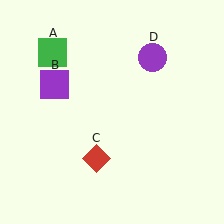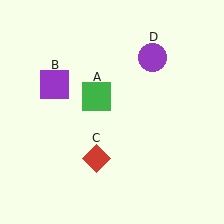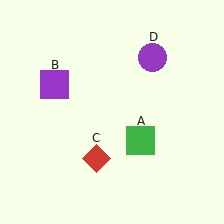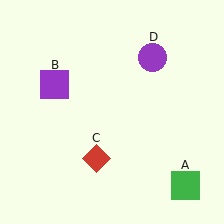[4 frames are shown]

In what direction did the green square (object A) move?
The green square (object A) moved down and to the right.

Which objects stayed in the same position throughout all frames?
Purple square (object B) and red diamond (object C) and purple circle (object D) remained stationary.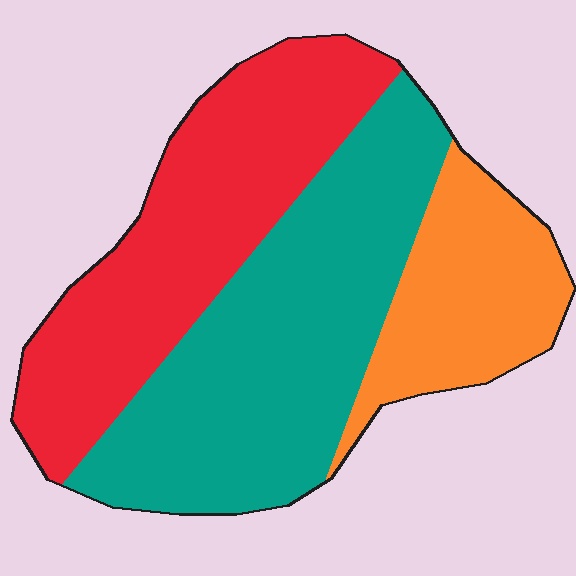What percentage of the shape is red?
Red covers around 35% of the shape.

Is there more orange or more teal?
Teal.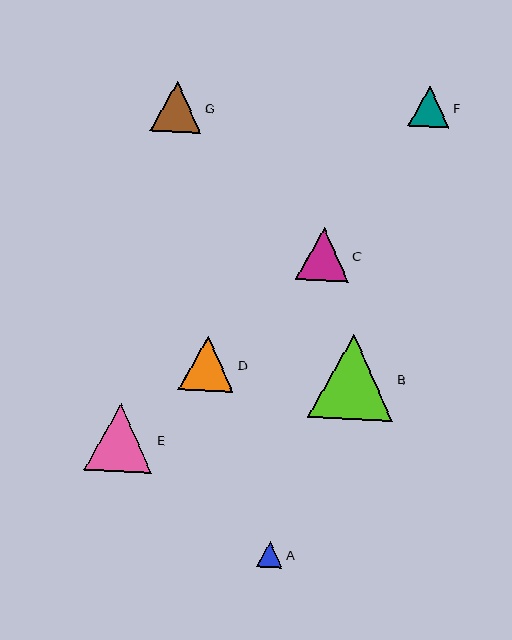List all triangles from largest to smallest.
From largest to smallest: B, E, D, C, G, F, A.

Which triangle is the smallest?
Triangle A is the smallest with a size of approximately 26 pixels.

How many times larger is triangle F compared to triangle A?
Triangle F is approximately 1.6 times the size of triangle A.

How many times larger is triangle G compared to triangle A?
Triangle G is approximately 2.0 times the size of triangle A.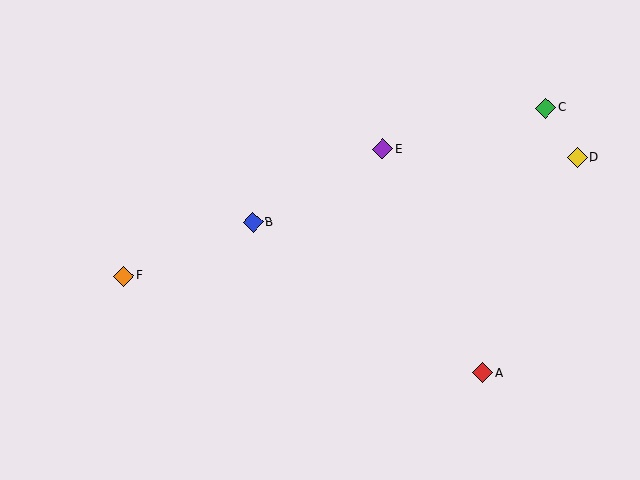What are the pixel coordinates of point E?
Point E is at (382, 149).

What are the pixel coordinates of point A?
Point A is at (483, 373).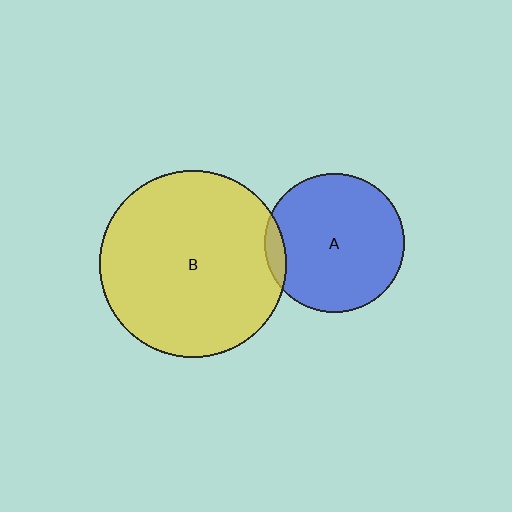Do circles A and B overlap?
Yes.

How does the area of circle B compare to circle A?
Approximately 1.8 times.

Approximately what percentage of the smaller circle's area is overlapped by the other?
Approximately 5%.